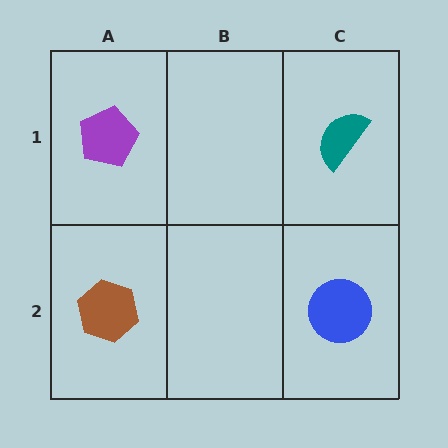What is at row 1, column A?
A purple pentagon.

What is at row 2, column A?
A brown hexagon.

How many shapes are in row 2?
2 shapes.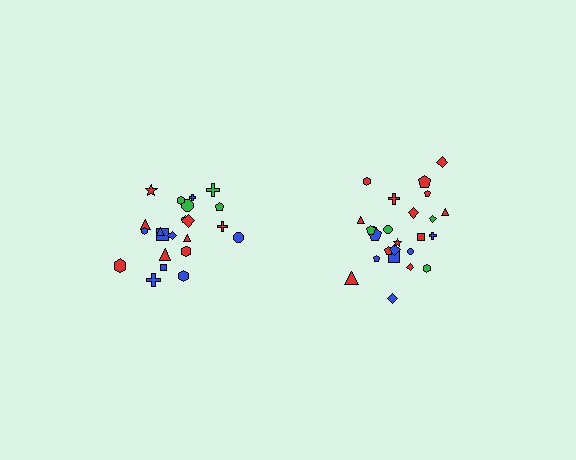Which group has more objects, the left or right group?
The right group.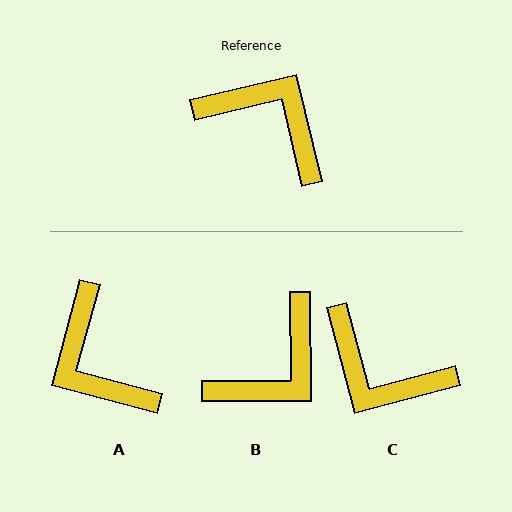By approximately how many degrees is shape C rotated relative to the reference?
Approximately 179 degrees clockwise.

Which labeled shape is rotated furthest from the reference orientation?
C, about 179 degrees away.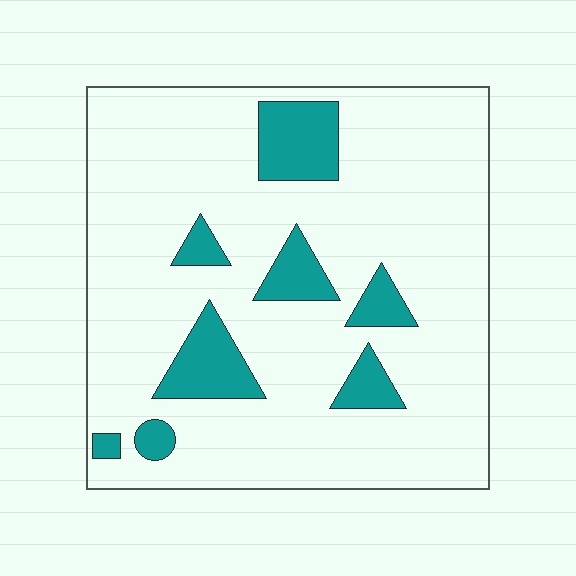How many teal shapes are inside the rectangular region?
8.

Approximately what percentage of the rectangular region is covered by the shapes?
Approximately 15%.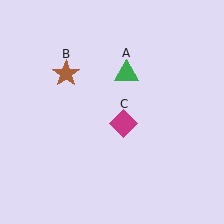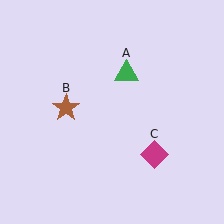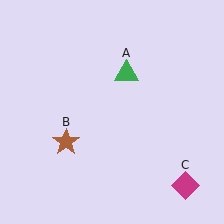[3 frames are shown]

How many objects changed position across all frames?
2 objects changed position: brown star (object B), magenta diamond (object C).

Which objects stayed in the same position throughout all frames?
Green triangle (object A) remained stationary.